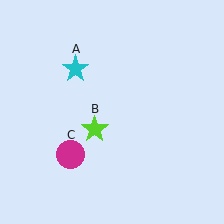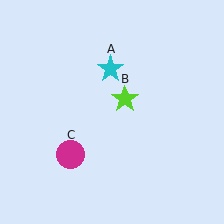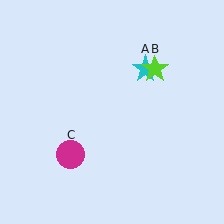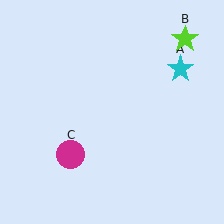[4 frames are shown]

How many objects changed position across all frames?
2 objects changed position: cyan star (object A), lime star (object B).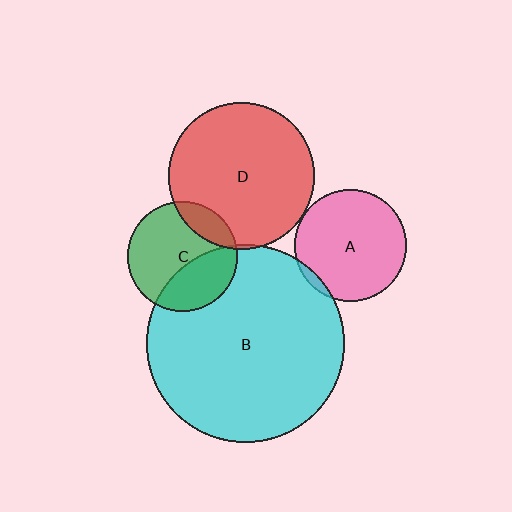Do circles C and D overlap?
Yes.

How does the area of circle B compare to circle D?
Approximately 1.8 times.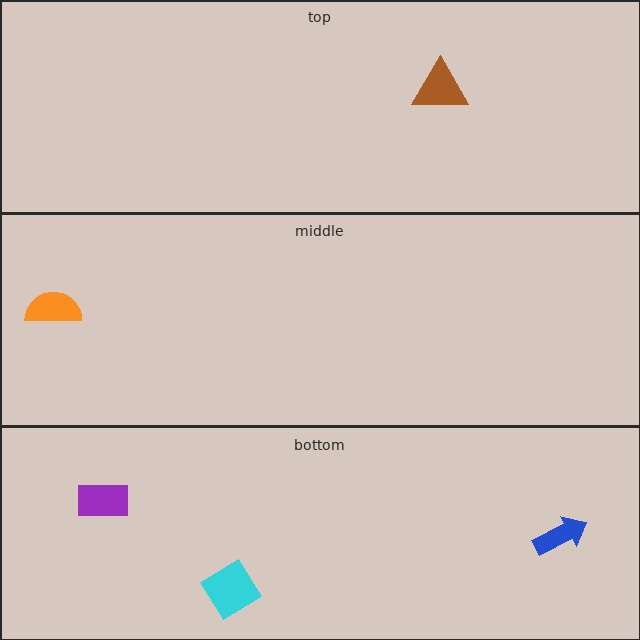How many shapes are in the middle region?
1.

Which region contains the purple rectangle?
The bottom region.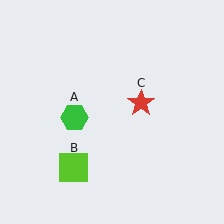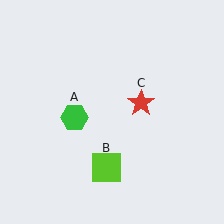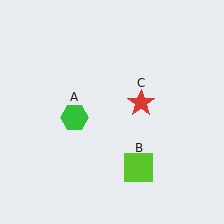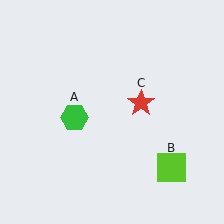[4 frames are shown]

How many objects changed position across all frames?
1 object changed position: lime square (object B).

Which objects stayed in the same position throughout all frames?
Green hexagon (object A) and red star (object C) remained stationary.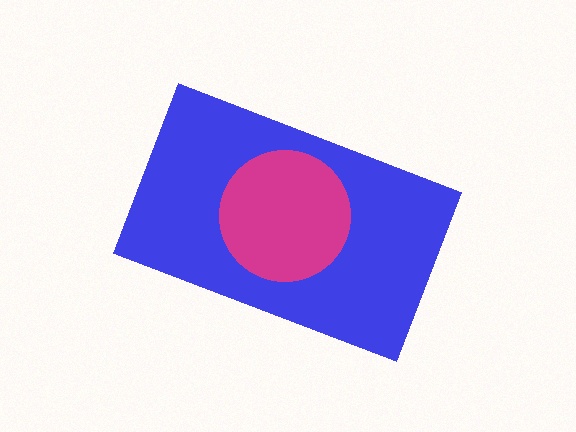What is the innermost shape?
The magenta circle.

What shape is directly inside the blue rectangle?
The magenta circle.